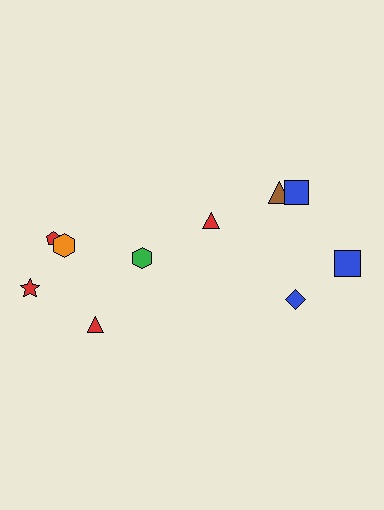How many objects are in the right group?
There are 4 objects.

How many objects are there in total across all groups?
There are 10 objects.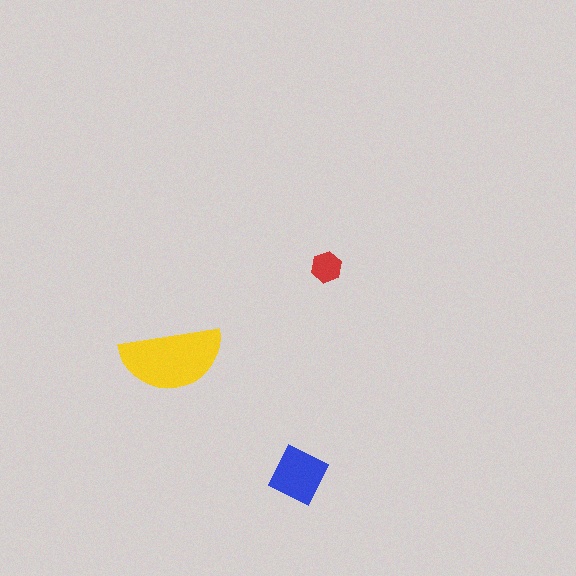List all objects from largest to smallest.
The yellow semicircle, the blue diamond, the red hexagon.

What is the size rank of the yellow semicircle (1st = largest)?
1st.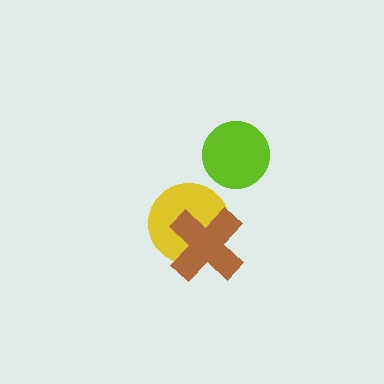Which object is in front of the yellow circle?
The brown cross is in front of the yellow circle.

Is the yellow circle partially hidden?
Yes, it is partially covered by another shape.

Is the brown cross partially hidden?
No, no other shape covers it.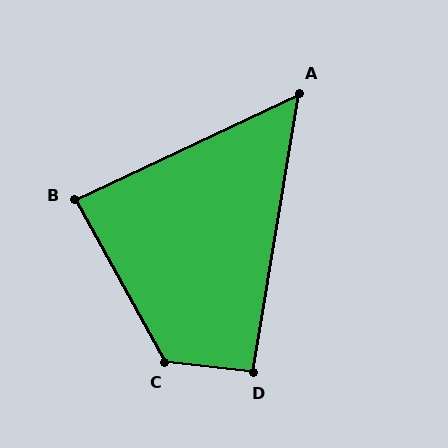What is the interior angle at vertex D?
Approximately 93 degrees (approximately right).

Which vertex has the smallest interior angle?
A, at approximately 55 degrees.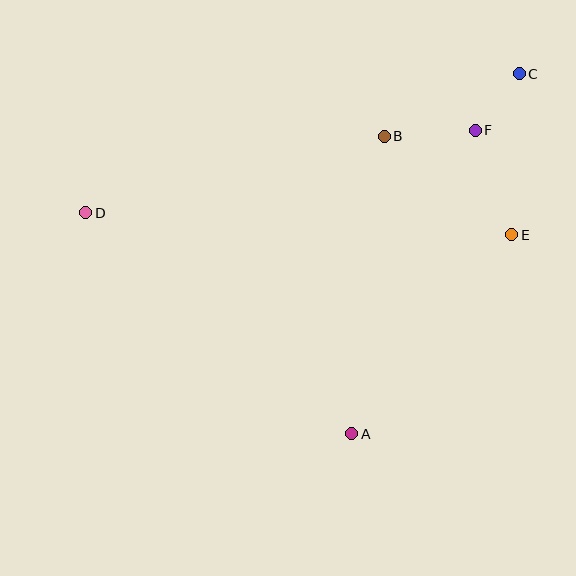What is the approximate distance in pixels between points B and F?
The distance between B and F is approximately 91 pixels.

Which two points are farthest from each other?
Points C and D are farthest from each other.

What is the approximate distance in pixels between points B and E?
The distance between B and E is approximately 161 pixels.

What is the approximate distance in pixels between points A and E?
The distance between A and E is approximately 255 pixels.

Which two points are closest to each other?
Points C and F are closest to each other.